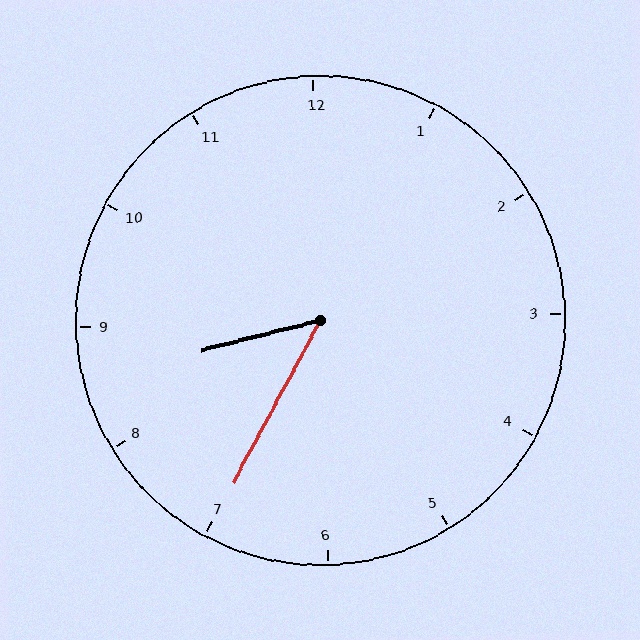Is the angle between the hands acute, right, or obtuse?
It is acute.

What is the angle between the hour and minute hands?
Approximately 48 degrees.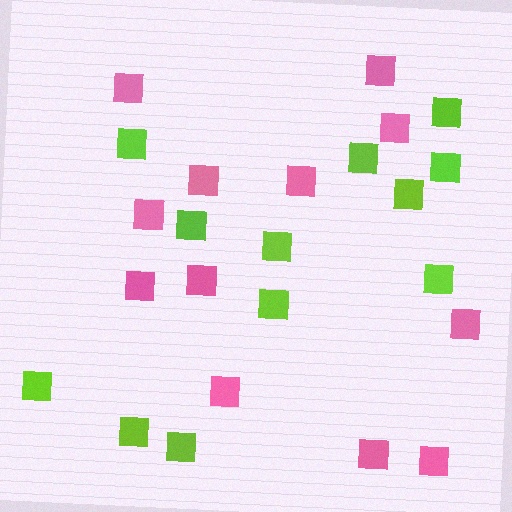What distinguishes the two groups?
There are 2 groups: one group of lime squares (12) and one group of pink squares (12).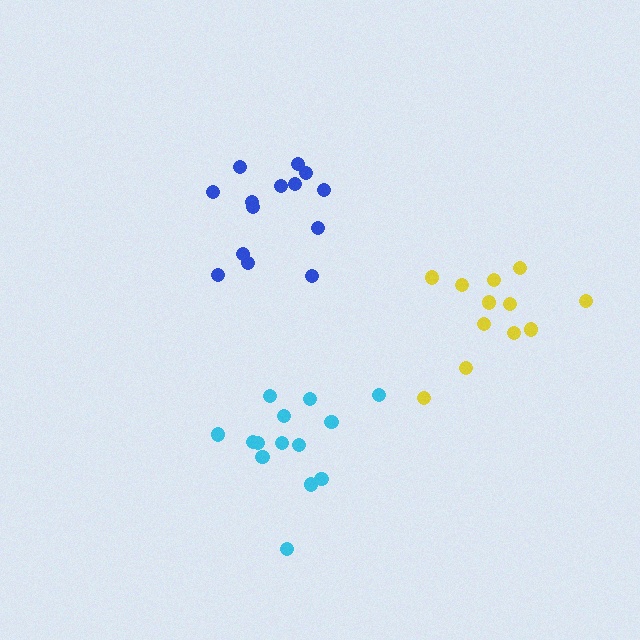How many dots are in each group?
Group 1: 14 dots, Group 2: 14 dots, Group 3: 12 dots (40 total).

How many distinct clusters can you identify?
There are 3 distinct clusters.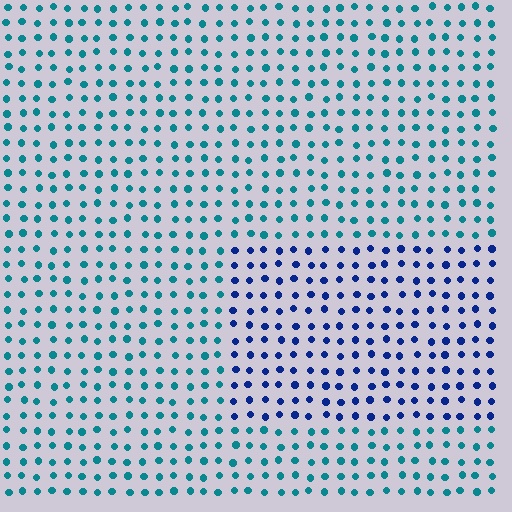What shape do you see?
I see a rectangle.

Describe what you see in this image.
The image is filled with small teal elements in a uniform arrangement. A rectangle-shaped region is visible where the elements are tinted to a slightly different hue, forming a subtle color boundary.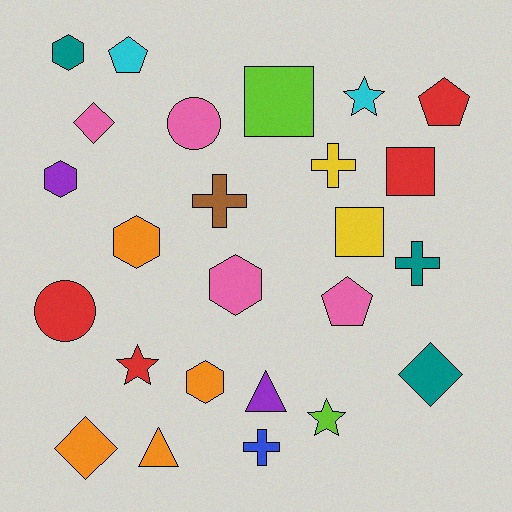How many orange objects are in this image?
There are 4 orange objects.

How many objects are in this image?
There are 25 objects.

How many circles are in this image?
There are 2 circles.